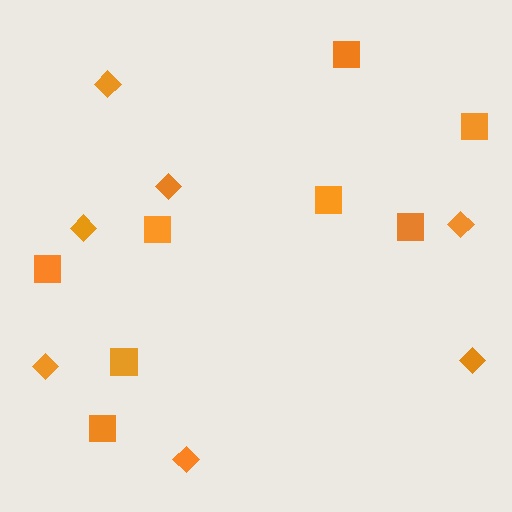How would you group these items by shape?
There are 2 groups: one group of squares (8) and one group of diamonds (7).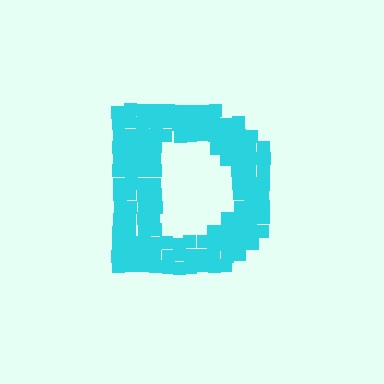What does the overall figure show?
The overall figure shows the letter D.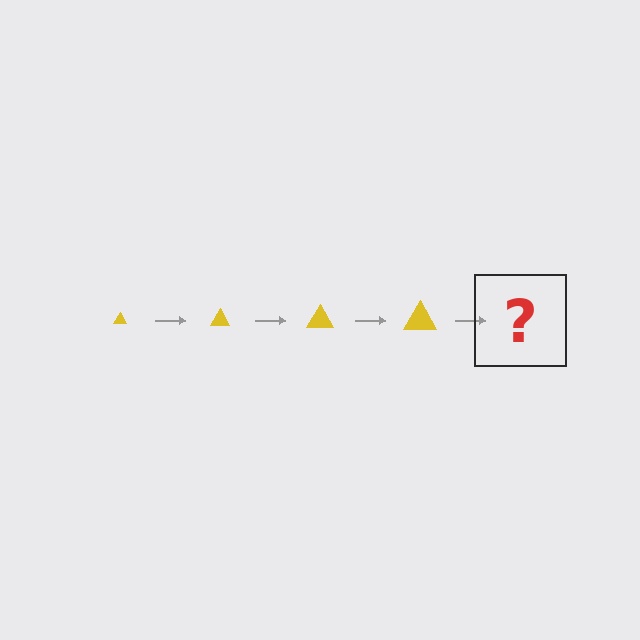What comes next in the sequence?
The next element should be a yellow triangle, larger than the previous one.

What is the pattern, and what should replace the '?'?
The pattern is that the triangle gets progressively larger each step. The '?' should be a yellow triangle, larger than the previous one.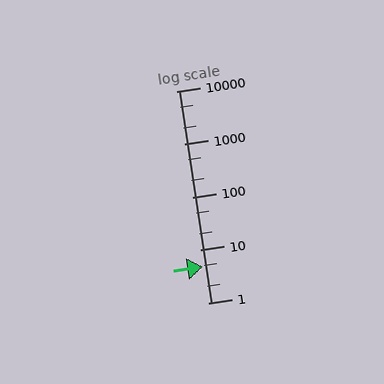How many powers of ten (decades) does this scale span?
The scale spans 4 decades, from 1 to 10000.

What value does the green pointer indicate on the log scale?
The pointer indicates approximately 4.9.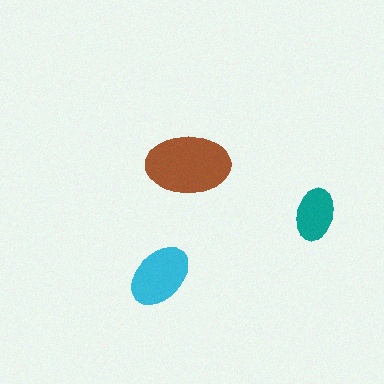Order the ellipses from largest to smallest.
the brown one, the cyan one, the teal one.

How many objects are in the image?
There are 3 objects in the image.